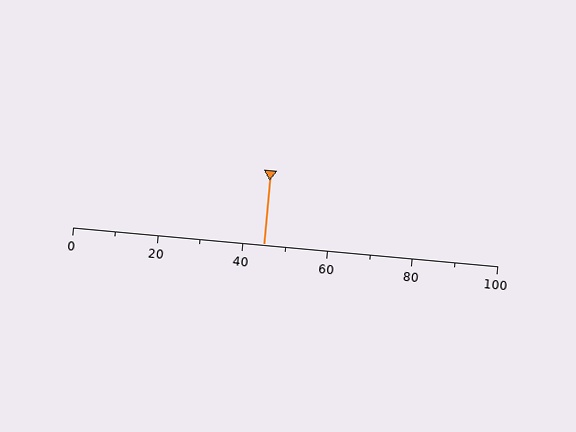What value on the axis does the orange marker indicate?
The marker indicates approximately 45.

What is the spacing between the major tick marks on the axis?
The major ticks are spaced 20 apart.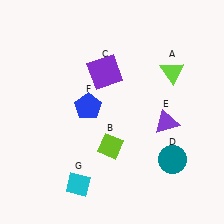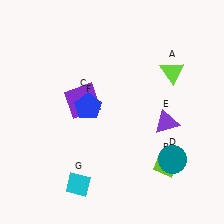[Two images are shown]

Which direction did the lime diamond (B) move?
The lime diamond (B) moved right.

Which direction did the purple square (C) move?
The purple square (C) moved down.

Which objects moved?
The objects that moved are: the lime diamond (B), the purple square (C).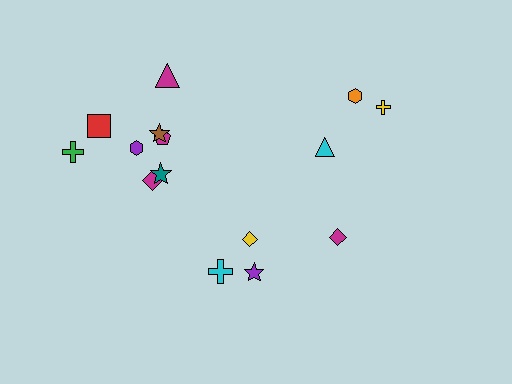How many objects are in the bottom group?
There are 3 objects.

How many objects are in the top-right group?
There are 4 objects.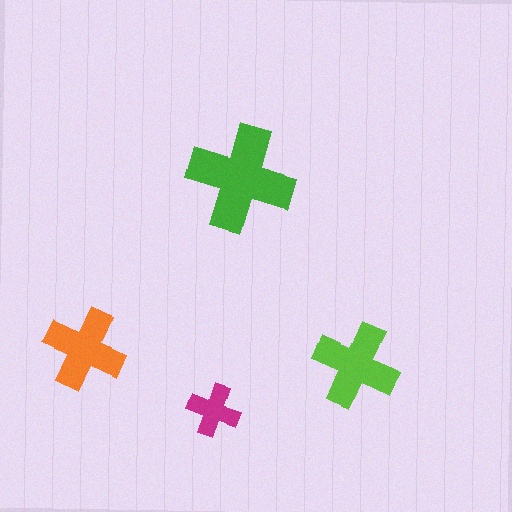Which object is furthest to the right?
The lime cross is rightmost.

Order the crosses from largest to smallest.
the green one, the lime one, the orange one, the magenta one.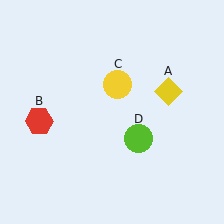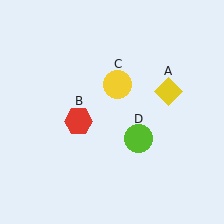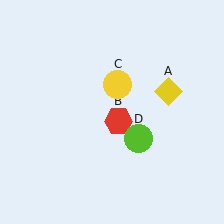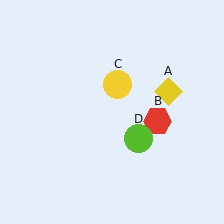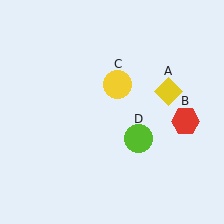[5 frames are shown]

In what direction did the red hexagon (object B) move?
The red hexagon (object B) moved right.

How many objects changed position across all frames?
1 object changed position: red hexagon (object B).